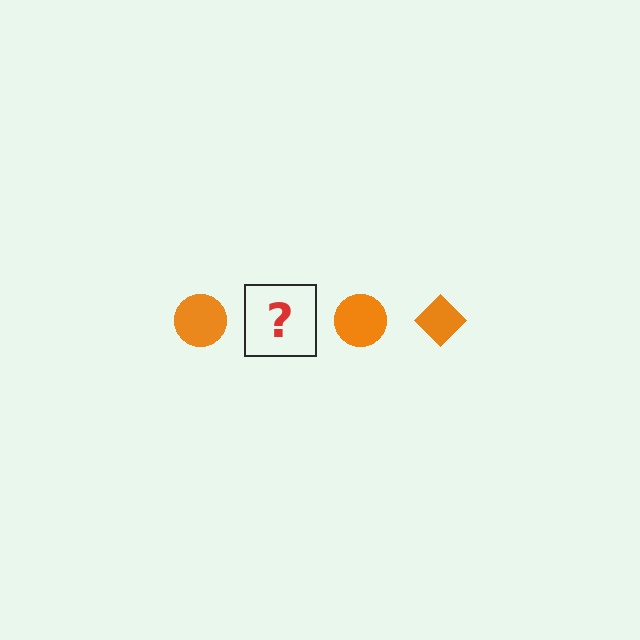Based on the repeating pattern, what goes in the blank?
The blank should be an orange diamond.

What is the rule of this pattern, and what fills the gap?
The rule is that the pattern cycles through circle, diamond shapes in orange. The gap should be filled with an orange diamond.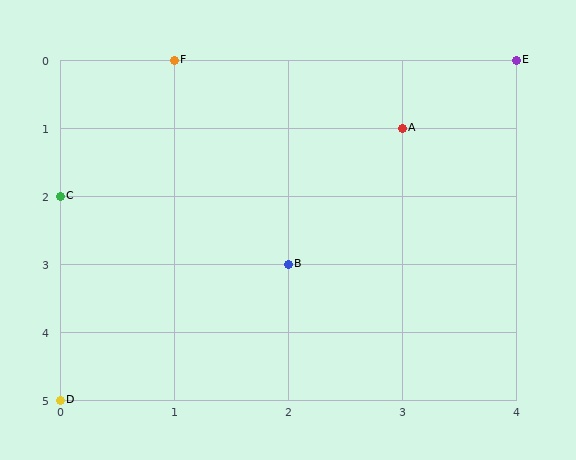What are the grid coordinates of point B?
Point B is at grid coordinates (2, 3).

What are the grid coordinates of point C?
Point C is at grid coordinates (0, 2).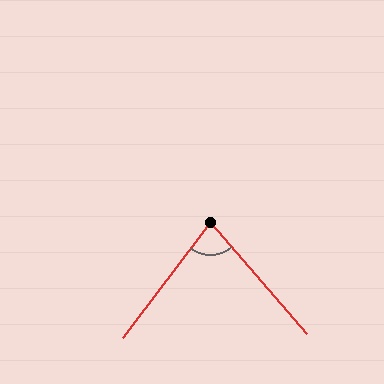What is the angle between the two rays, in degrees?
Approximately 78 degrees.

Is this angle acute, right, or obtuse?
It is acute.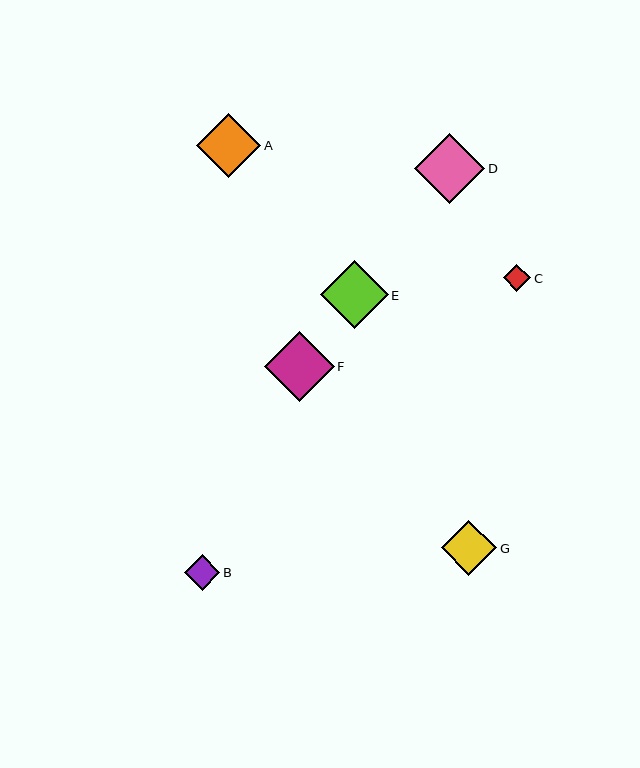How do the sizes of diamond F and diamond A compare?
Diamond F and diamond A are approximately the same size.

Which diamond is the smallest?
Diamond C is the smallest with a size of approximately 27 pixels.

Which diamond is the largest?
Diamond D is the largest with a size of approximately 70 pixels.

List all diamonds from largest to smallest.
From largest to smallest: D, F, E, A, G, B, C.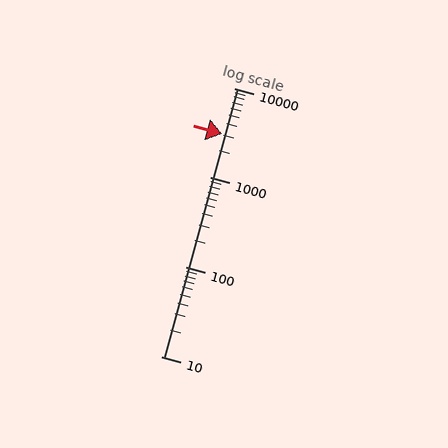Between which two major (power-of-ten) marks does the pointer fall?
The pointer is between 1000 and 10000.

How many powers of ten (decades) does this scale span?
The scale spans 3 decades, from 10 to 10000.